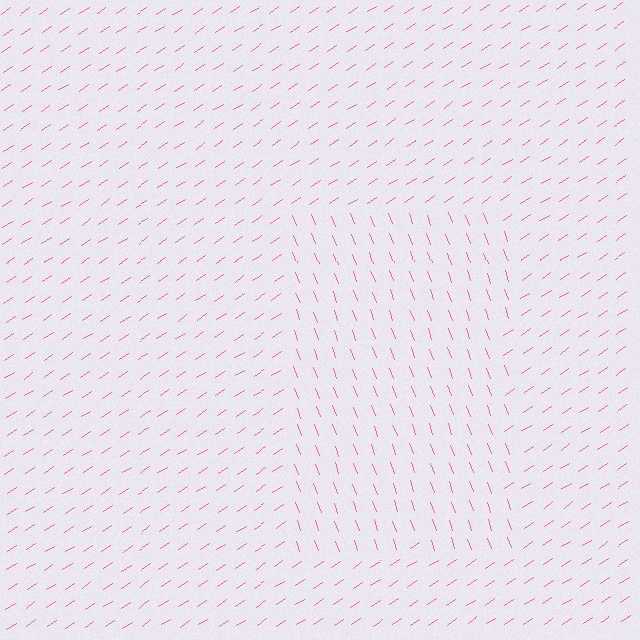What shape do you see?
I see a rectangle.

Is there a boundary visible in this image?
Yes, there is a texture boundary formed by a change in line orientation.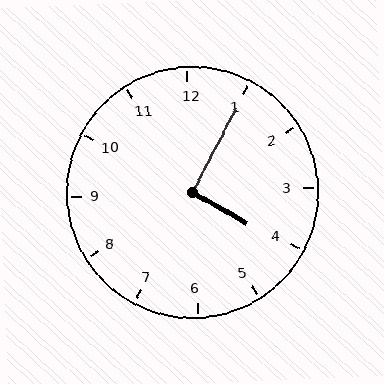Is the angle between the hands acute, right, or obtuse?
It is right.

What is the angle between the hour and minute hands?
Approximately 92 degrees.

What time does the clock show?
4:05.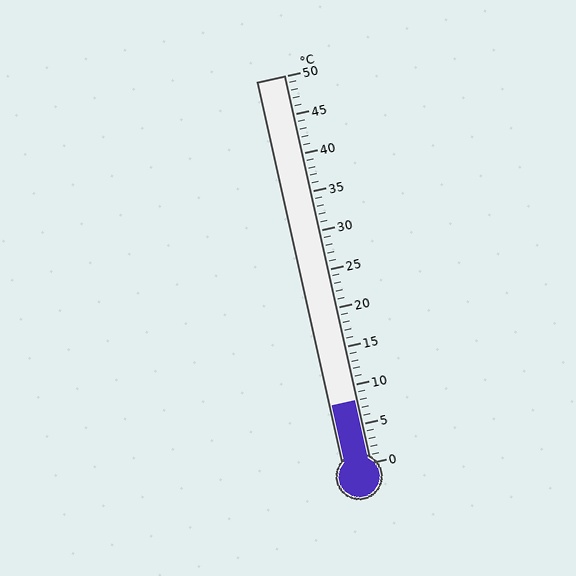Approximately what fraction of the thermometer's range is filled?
The thermometer is filled to approximately 15% of its range.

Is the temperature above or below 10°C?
The temperature is below 10°C.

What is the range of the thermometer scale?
The thermometer scale ranges from 0°C to 50°C.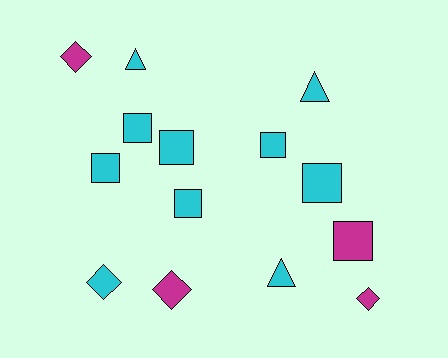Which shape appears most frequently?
Square, with 7 objects.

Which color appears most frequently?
Cyan, with 10 objects.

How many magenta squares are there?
There is 1 magenta square.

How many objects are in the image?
There are 14 objects.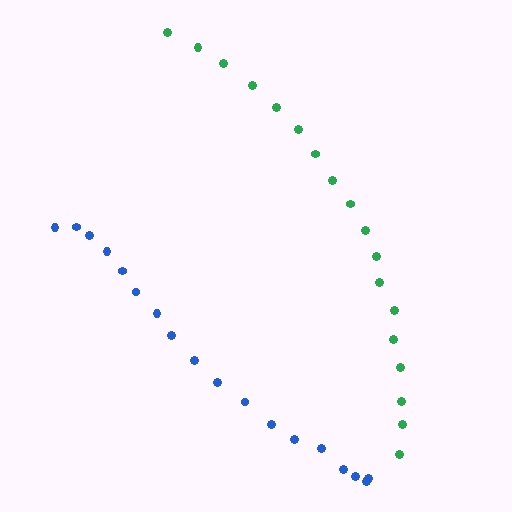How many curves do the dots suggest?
There are 2 distinct paths.